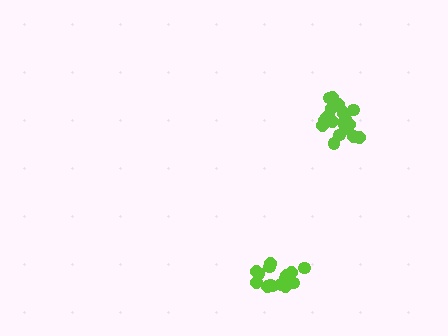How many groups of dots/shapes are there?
There are 2 groups.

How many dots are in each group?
Group 1: 17 dots, Group 2: 21 dots (38 total).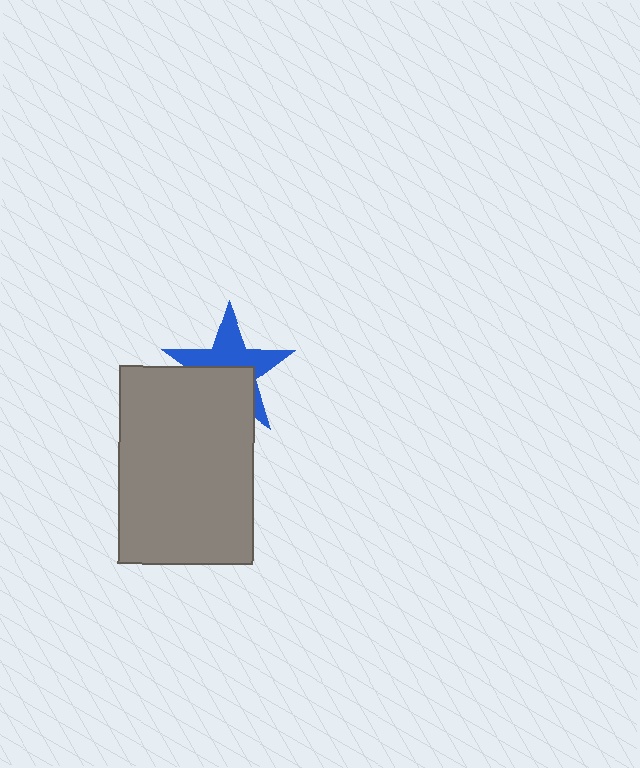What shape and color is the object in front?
The object in front is a gray rectangle.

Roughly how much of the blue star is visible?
About half of it is visible (roughly 55%).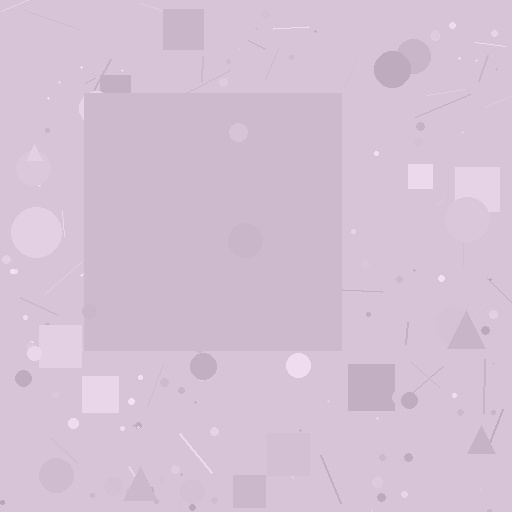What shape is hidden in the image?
A square is hidden in the image.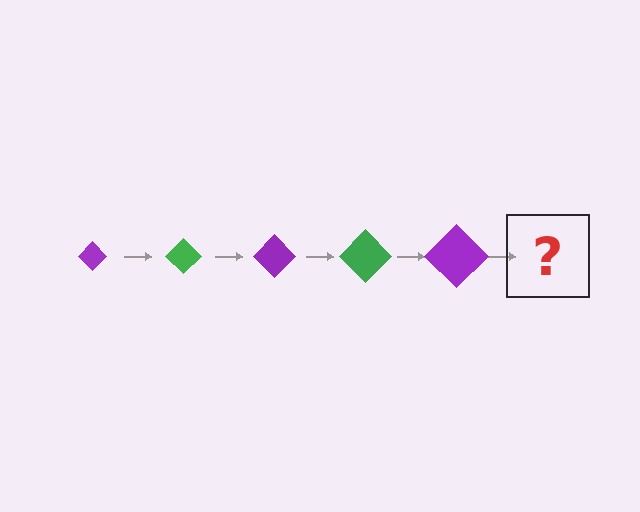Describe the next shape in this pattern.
It should be a green diamond, larger than the previous one.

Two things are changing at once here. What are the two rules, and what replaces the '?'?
The two rules are that the diamond grows larger each step and the color cycles through purple and green. The '?' should be a green diamond, larger than the previous one.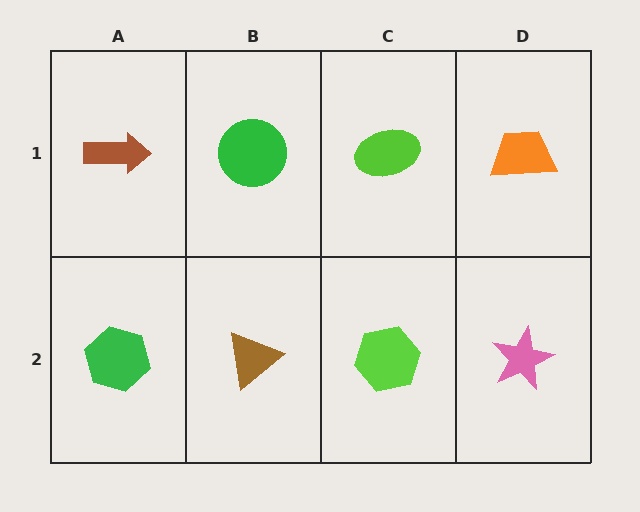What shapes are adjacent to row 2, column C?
A lime ellipse (row 1, column C), a brown triangle (row 2, column B), a pink star (row 2, column D).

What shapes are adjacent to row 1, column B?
A brown triangle (row 2, column B), a brown arrow (row 1, column A), a lime ellipse (row 1, column C).